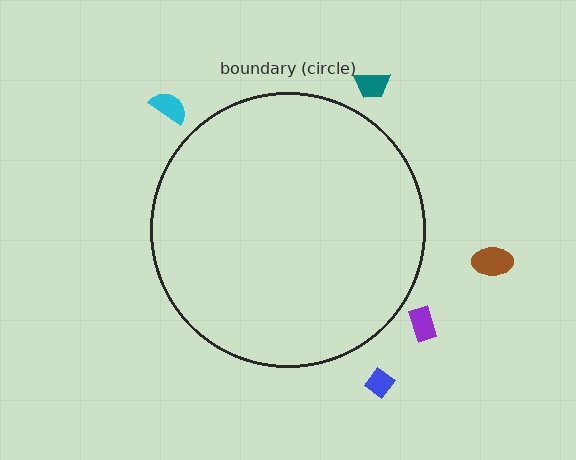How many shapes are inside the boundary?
0 inside, 5 outside.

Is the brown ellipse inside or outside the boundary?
Outside.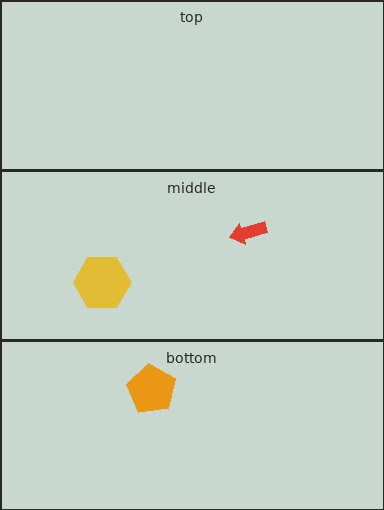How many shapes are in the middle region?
2.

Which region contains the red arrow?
The middle region.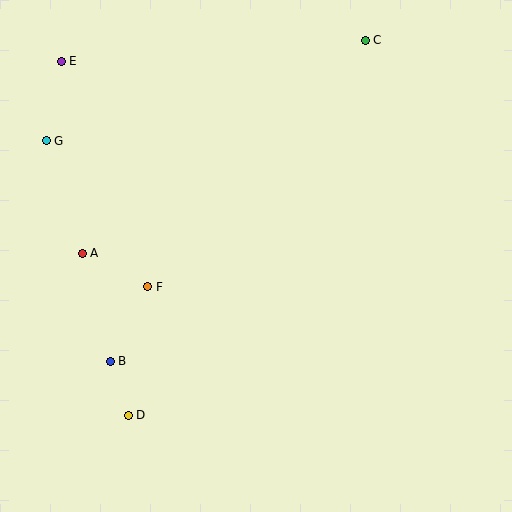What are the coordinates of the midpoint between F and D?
The midpoint between F and D is at (138, 351).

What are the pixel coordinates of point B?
Point B is at (110, 361).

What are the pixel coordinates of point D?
Point D is at (128, 415).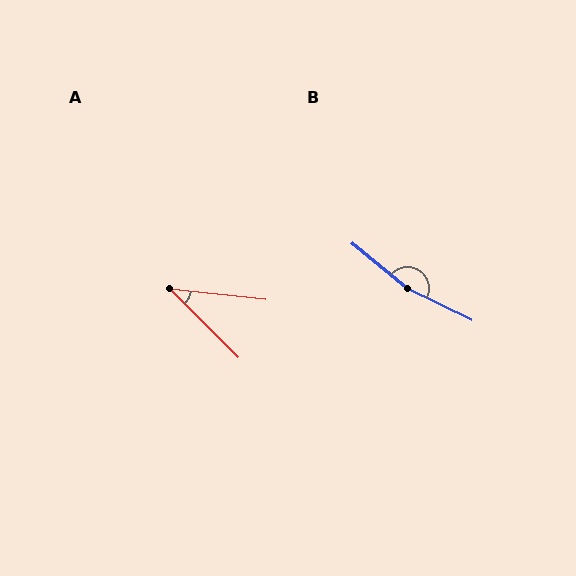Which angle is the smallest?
A, at approximately 39 degrees.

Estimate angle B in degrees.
Approximately 166 degrees.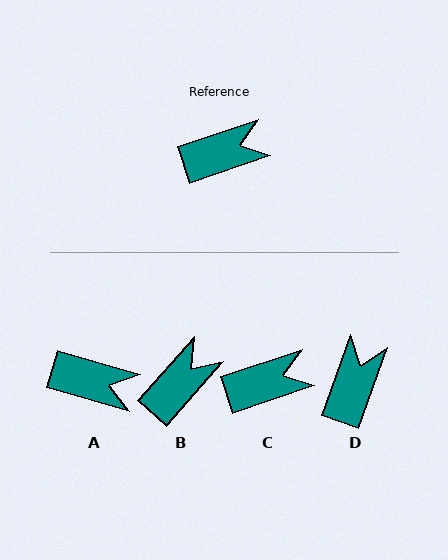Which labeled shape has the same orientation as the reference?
C.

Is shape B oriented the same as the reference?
No, it is off by about 30 degrees.